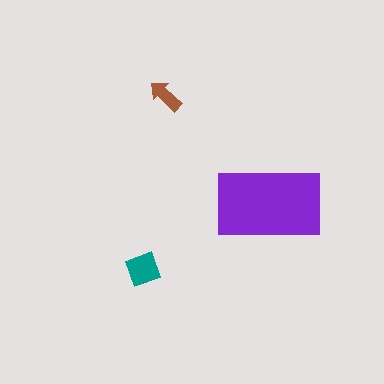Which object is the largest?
The purple rectangle.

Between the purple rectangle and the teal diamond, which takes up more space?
The purple rectangle.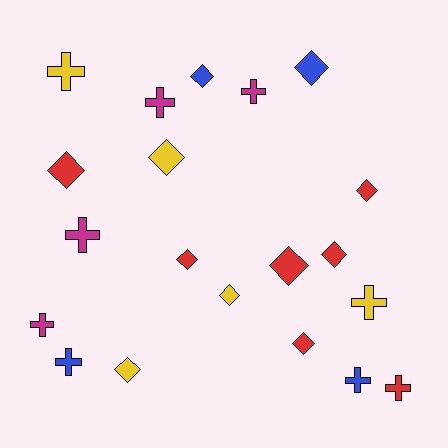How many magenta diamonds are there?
There are no magenta diamonds.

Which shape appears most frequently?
Diamond, with 11 objects.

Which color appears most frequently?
Red, with 7 objects.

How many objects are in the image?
There are 20 objects.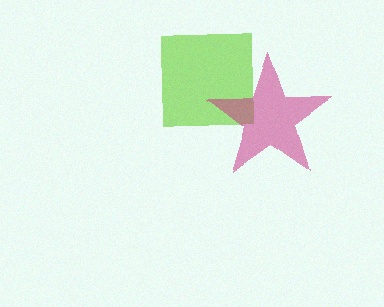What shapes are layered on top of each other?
The layered shapes are: a lime square, a magenta star.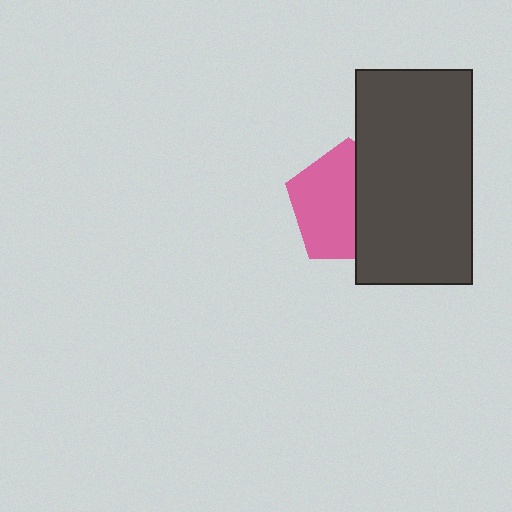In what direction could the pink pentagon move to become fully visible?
The pink pentagon could move left. That would shift it out from behind the dark gray rectangle entirely.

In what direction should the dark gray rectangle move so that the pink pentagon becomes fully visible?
The dark gray rectangle should move right. That is the shortest direction to clear the overlap and leave the pink pentagon fully visible.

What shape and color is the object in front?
The object in front is a dark gray rectangle.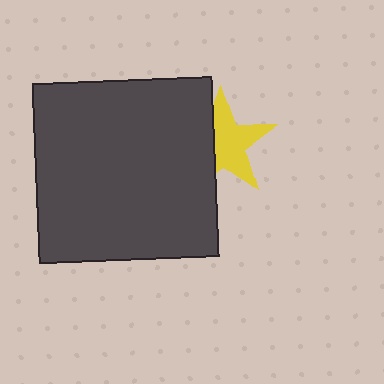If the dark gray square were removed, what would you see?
You would see the complete yellow star.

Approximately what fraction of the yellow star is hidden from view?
Roughly 38% of the yellow star is hidden behind the dark gray square.